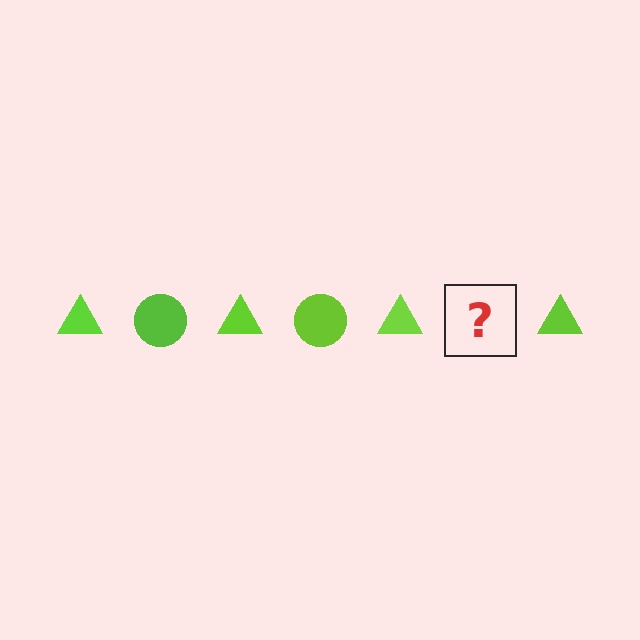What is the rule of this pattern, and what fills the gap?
The rule is that the pattern cycles through triangle, circle shapes in lime. The gap should be filled with a lime circle.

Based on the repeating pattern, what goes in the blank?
The blank should be a lime circle.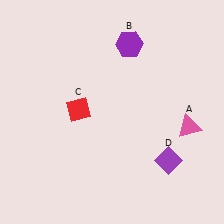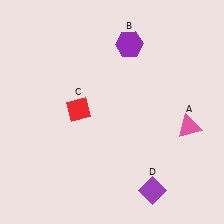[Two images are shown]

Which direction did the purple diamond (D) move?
The purple diamond (D) moved down.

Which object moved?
The purple diamond (D) moved down.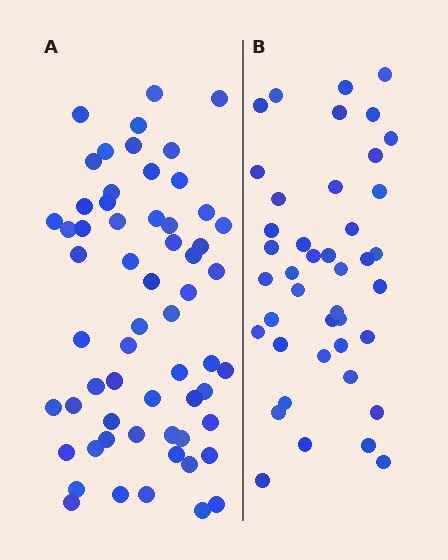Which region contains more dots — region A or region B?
Region A (the left region) has more dots.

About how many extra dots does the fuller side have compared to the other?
Region A has approximately 20 more dots than region B.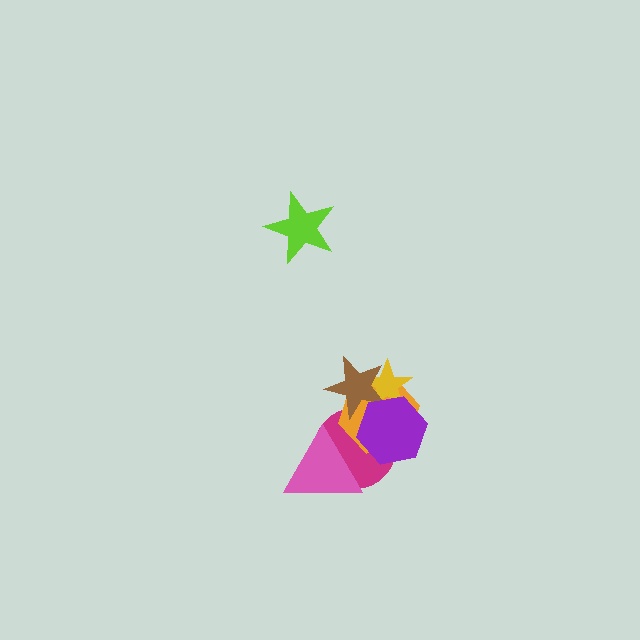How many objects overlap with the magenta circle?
4 objects overlap with the magenta circle.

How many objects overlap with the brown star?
4 objects overlap with the brown star.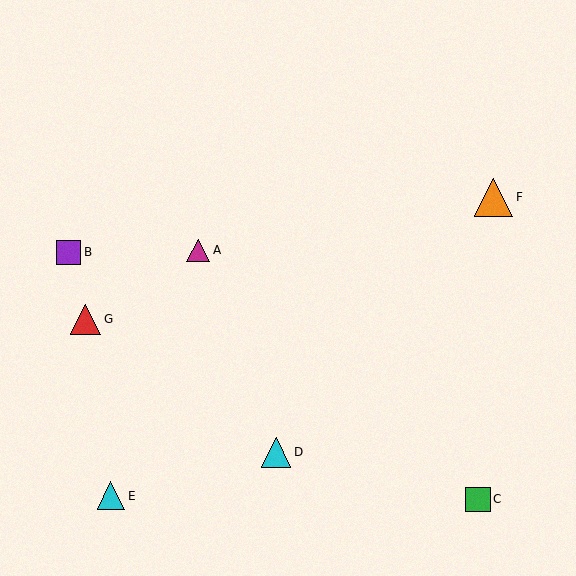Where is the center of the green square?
The center of the green square is at (478, 499).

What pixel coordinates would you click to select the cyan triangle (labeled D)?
Click at (276, 452) to select the cyan triangle D.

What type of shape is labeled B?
Shape B is a purple square.